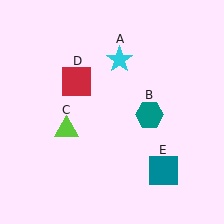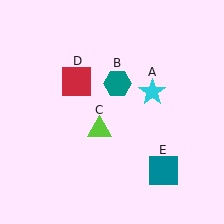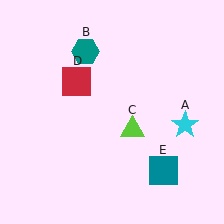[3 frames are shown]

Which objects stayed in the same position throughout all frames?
Red square (object D) and teal square (object E) remained stationary.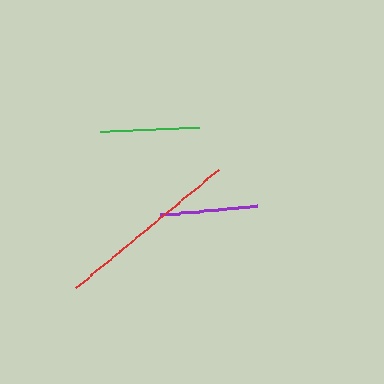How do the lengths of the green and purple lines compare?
The green and purple lines are approximately the same length.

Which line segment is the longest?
The red line is the longest at approximately 186 pixels.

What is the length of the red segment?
The red segment is approximately 186 pixels long.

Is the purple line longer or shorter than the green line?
The green line is longer than the purple line.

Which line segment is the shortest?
The purple line is the shortest at approximately 97 pixels.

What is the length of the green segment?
The green segment is approximately 98 pixels long.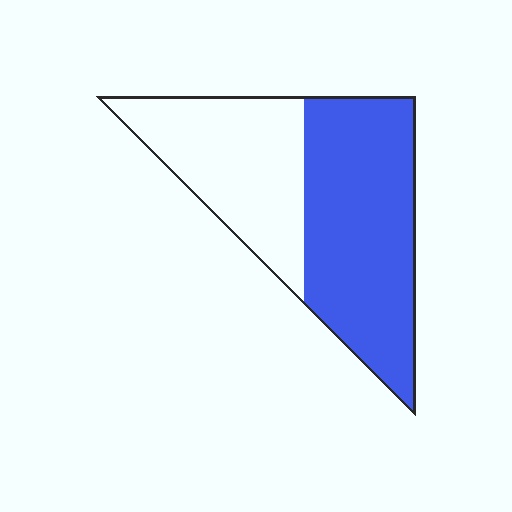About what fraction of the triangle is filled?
About three fifths (3/5).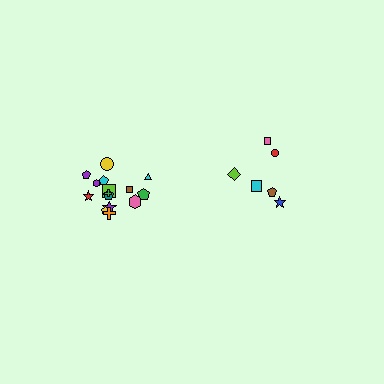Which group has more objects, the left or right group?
The left group.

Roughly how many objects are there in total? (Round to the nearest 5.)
Roughly 20 objects in total.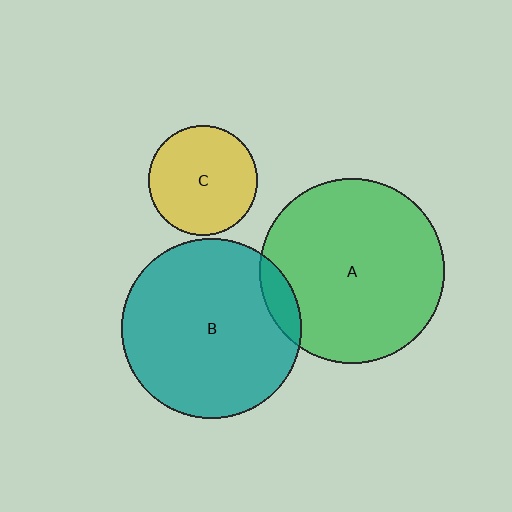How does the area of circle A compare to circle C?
Approximately 2.9 times.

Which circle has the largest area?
Circle A (green).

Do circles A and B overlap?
Yes.